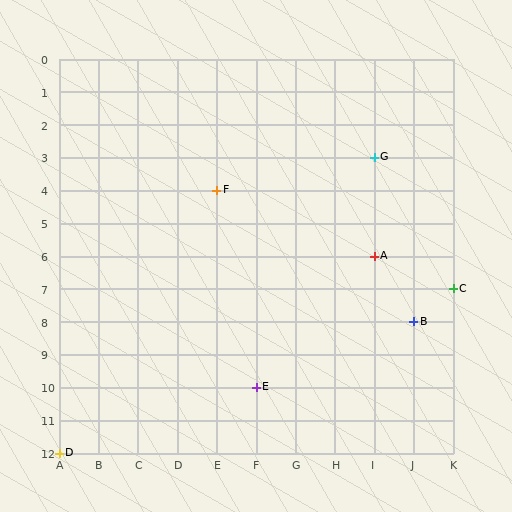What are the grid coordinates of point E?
Point E is at grid coordinates (F, 10).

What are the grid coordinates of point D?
Point D is at grid coordinates (A, 12).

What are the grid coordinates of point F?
Point F is at grid coordinates (E, 4).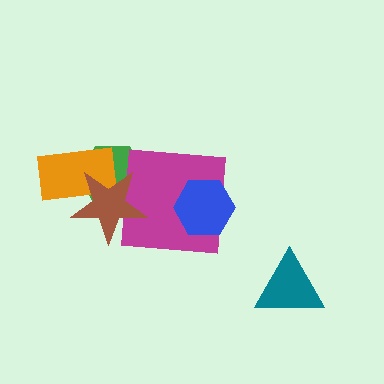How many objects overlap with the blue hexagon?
1 object overlaps with the blue hexagon.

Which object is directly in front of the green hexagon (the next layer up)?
The magenta square is directly in front of the green hexagon.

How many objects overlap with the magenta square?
3 objects overlap with the magenta square.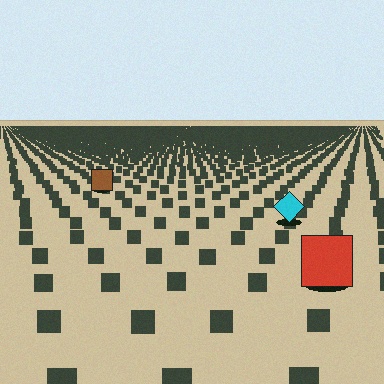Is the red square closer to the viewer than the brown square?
Yes. The red square is closer — you can tell from the texture gradient: the ground texture is coarser near it.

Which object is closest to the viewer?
The red square is closest. The texture marks near it are larger and more spread out.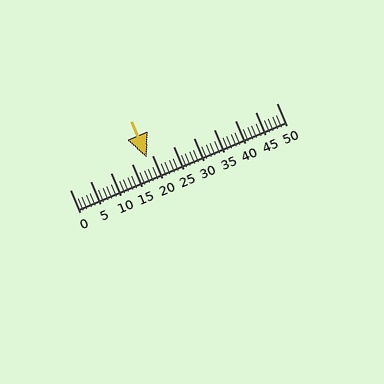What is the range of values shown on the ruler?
The ruler shows values from 0 to 50.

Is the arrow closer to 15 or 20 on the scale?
The arrow is closer to 20.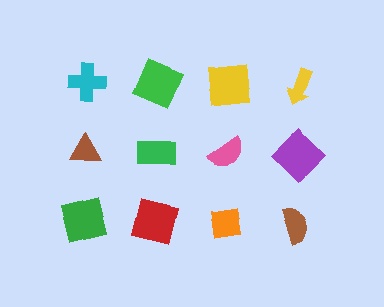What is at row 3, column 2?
A red square.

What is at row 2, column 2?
A green rectangle.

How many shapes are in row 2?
4 shapes.